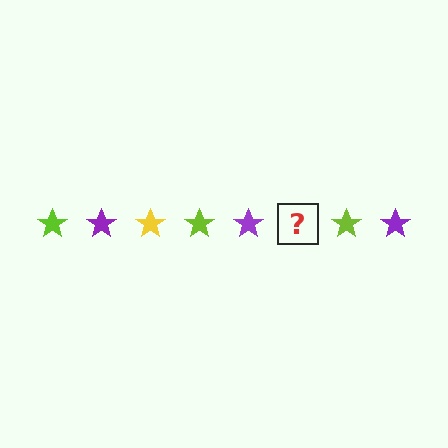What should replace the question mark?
The question mark should be replaced with a yellow star.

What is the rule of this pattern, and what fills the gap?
The rule is that the pattern cycles through lime, purple, yellow stars. The gap should be filled with a yellow star.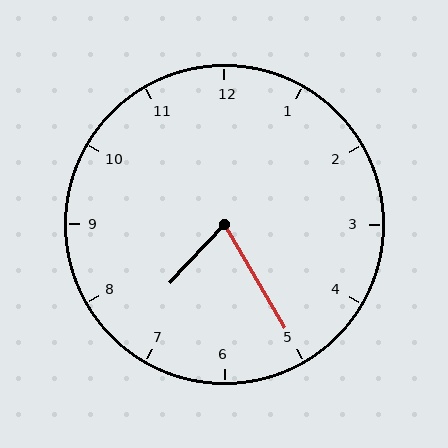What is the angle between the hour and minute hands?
Approximately 72 degrees.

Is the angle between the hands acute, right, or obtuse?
It is acute.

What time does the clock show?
7:25.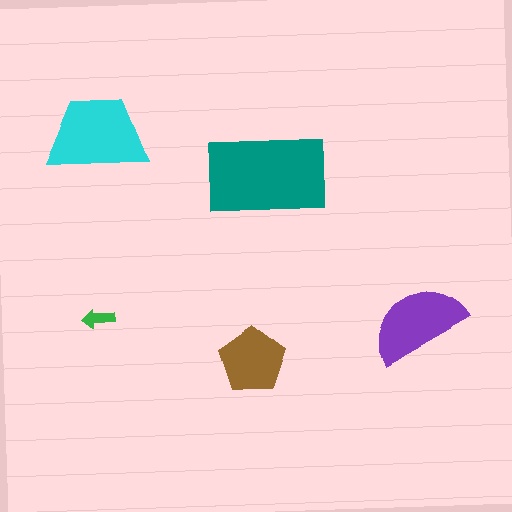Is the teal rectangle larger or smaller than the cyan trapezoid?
Larger.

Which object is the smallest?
The green arrow.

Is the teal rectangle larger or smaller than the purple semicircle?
Larger.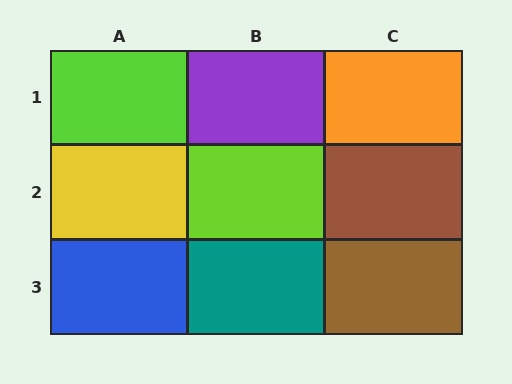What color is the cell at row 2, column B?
Lime.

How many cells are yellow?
1 cell is yellow.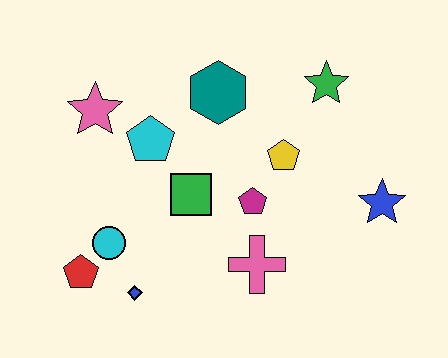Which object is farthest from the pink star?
The blue star is farthest from the pink star.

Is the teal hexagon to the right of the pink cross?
No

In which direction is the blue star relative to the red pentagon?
The blue star is to the right of the red pentagon.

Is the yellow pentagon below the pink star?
Yes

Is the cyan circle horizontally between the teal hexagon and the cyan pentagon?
No